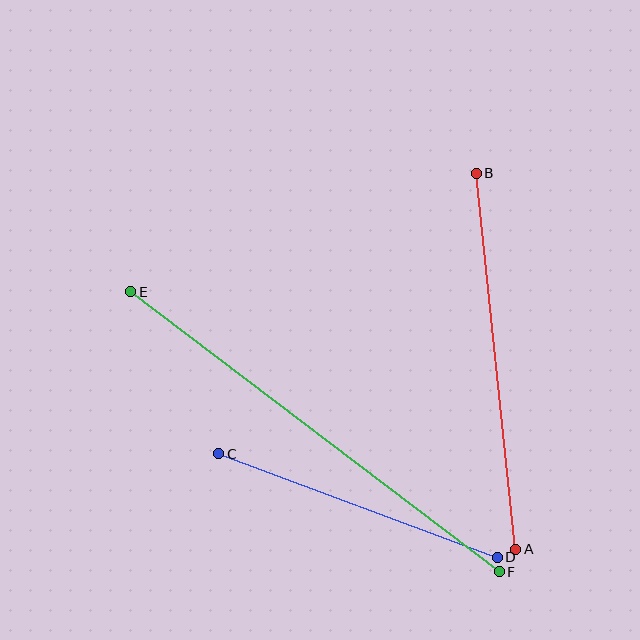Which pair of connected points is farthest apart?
Points E and F are farthest apart.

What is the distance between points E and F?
The distance is approximately 463 pixels.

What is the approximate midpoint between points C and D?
The midpoint is at approximately (358, 506) pixels.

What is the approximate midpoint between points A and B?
The midpoint is at approximately (496, 361) pixels.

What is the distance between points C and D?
The distance is approximately 297 pixels.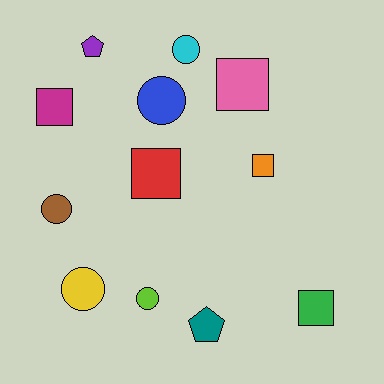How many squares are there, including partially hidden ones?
There are 5 squares.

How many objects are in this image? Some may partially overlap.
There are 12 objects.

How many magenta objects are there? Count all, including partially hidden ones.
There is 1 magenta object.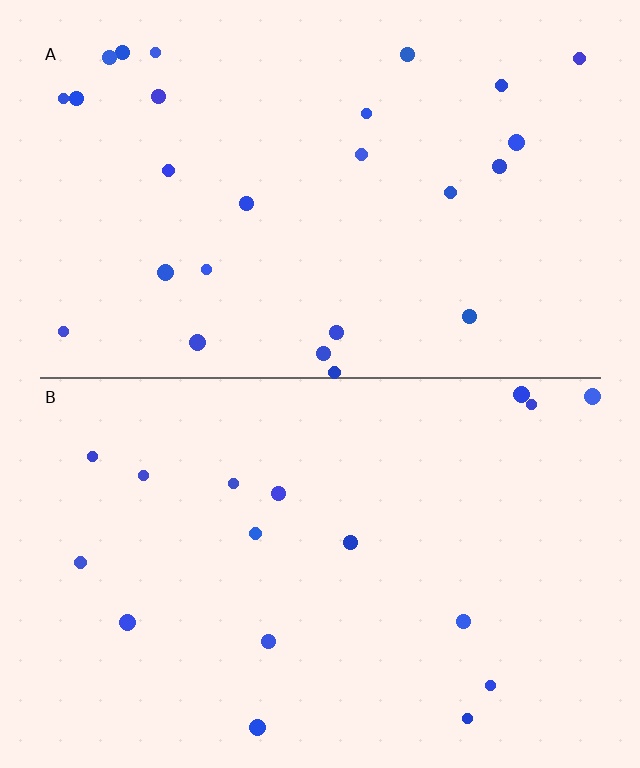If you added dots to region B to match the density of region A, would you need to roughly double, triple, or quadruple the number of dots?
Approximately double.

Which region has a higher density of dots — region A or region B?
A (the top).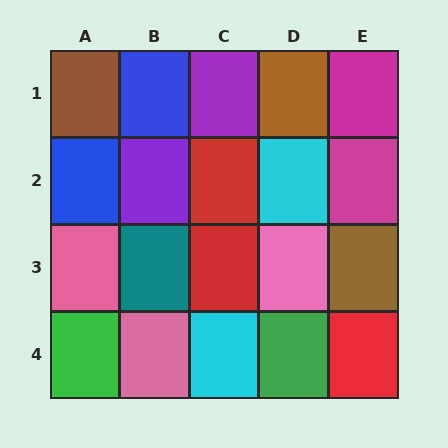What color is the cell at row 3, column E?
Brown.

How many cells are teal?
1 cell is teal.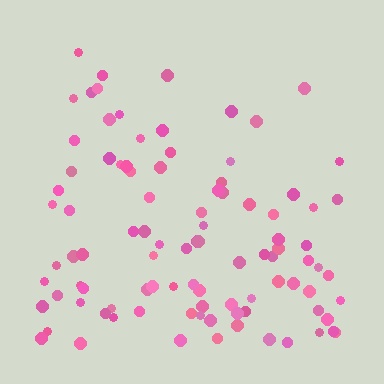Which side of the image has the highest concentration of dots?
The bottom.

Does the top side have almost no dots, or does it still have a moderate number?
Still a moderate number, just noticeably fewer than the bottom.